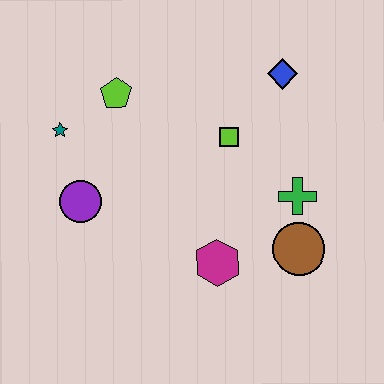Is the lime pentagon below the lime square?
No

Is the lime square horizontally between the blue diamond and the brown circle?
No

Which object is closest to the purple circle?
The teal star is closest to the purple circle.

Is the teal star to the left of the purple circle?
Yes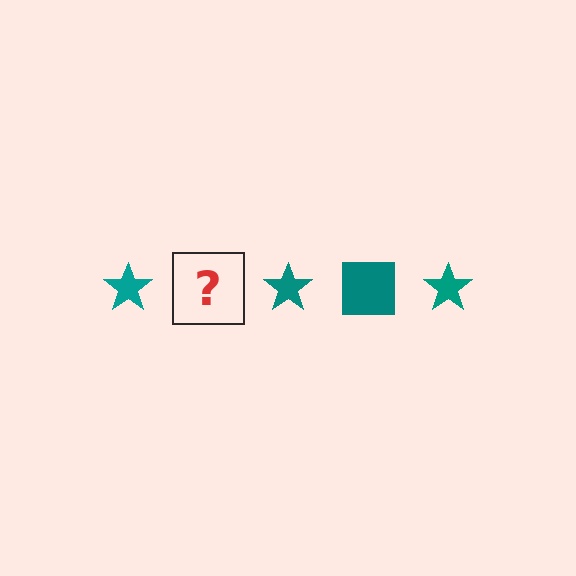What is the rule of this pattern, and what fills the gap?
The rule is that the pattern cycles through star, square shapes in teal. The gap should be filled with a teal square.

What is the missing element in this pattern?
The missing element is a teal square.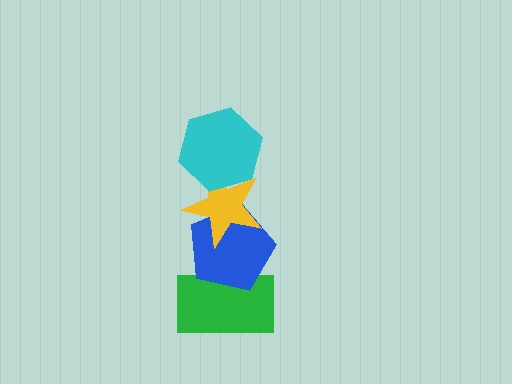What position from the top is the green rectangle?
The green rectangle is 4th from the top.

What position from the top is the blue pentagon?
The blue pentagon is 3rd from the top.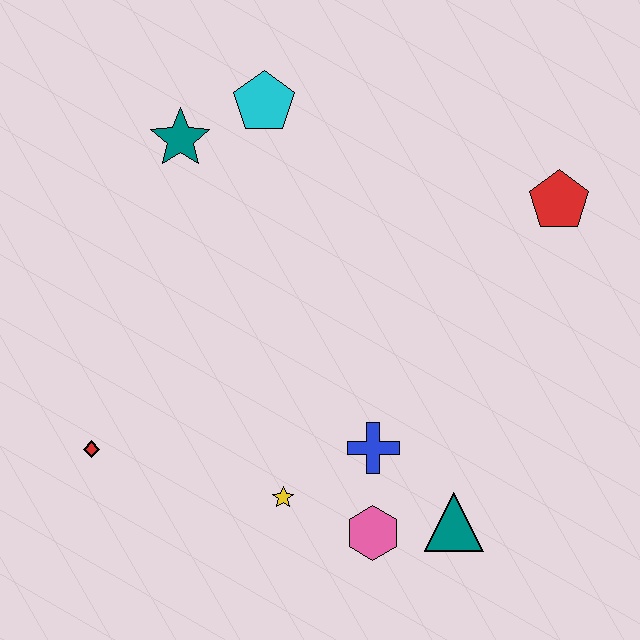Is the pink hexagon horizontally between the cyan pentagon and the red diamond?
No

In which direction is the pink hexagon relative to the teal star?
The pink hexagon is below the teal star.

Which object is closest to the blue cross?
The pink hexagon is closest to the blue cross.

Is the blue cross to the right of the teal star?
Yes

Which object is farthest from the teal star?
The teal triangle is farthest from the teal star.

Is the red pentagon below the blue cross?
No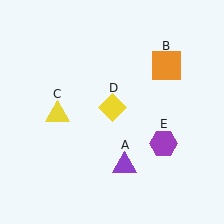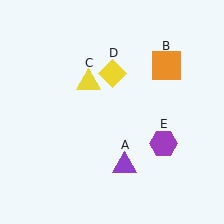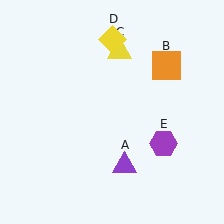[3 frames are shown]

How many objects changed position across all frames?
2 objects changed position: yellow triangle (object C), yellow diamond (object D).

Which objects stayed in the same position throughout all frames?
Purple triangle (object A) and orange square (object B) and purple hexagon (object E) remained stationary.